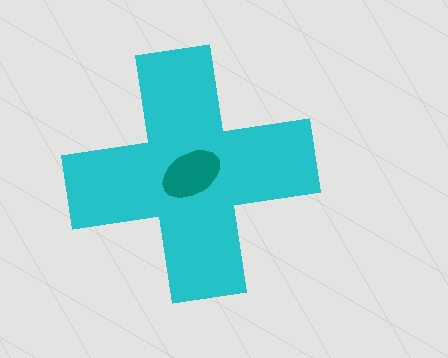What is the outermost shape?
The cyan cross.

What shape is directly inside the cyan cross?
The teal ellipse.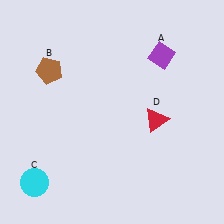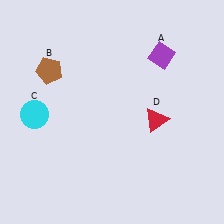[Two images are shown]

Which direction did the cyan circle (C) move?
The cyan circle (C) moved up.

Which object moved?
The cyan circle (C) moved up.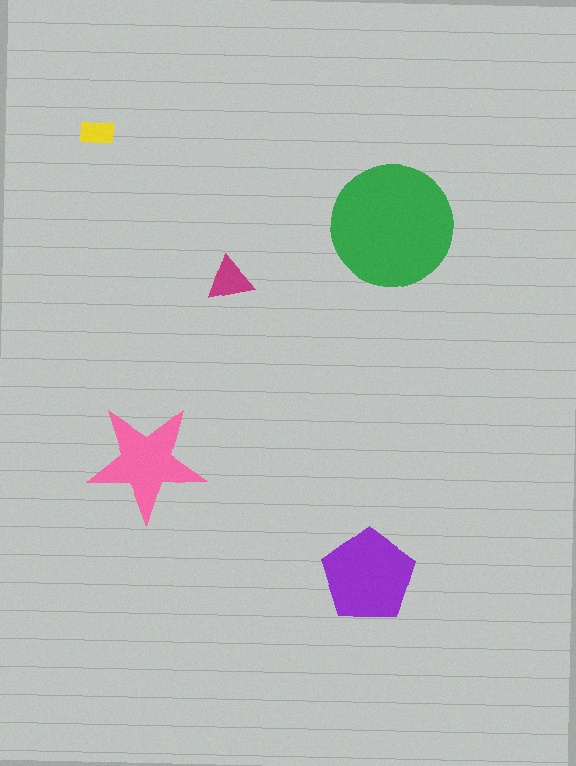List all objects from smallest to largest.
The yellow rectangle, the magenta triangle, the pink star, the purple pentagon, the green circle.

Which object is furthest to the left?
The yellow rectangle is leftmost.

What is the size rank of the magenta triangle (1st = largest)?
4th.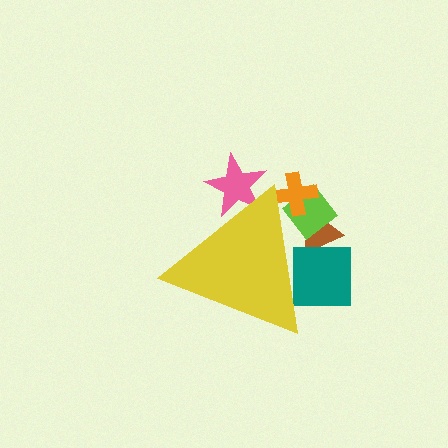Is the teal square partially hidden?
Yes, the teal square is partially hidden behind the yellow triangle.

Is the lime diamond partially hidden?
Yes, the lime diamond is partially hidden behind the yellow triangle.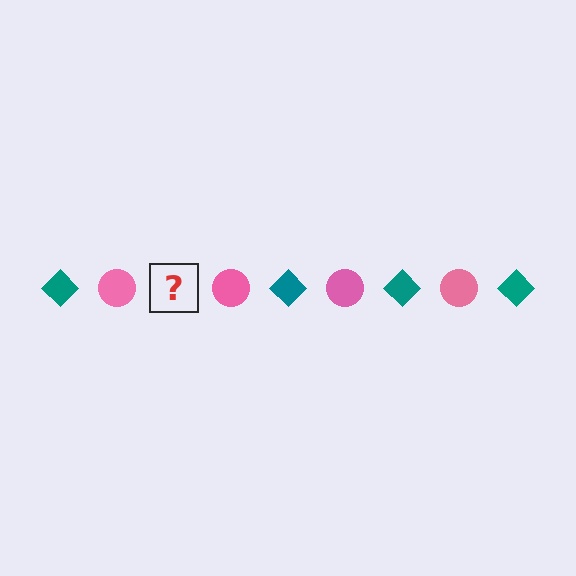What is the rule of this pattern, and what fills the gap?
The rule is that the pattern alternates between teal diamond and pink circle. The gap should be filled with a teal diamond.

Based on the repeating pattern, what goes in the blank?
The blank should be a teal diamond.